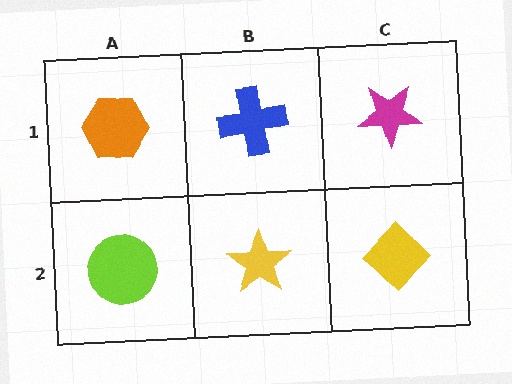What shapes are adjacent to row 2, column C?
A magenta star (row 1, column C), a yellow star (row 2, column B).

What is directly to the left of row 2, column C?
A yellow star.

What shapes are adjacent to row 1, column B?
A yellow star (row 2, column B), an orange hexagon (row 1, column A), a magenta star (row 1, column C).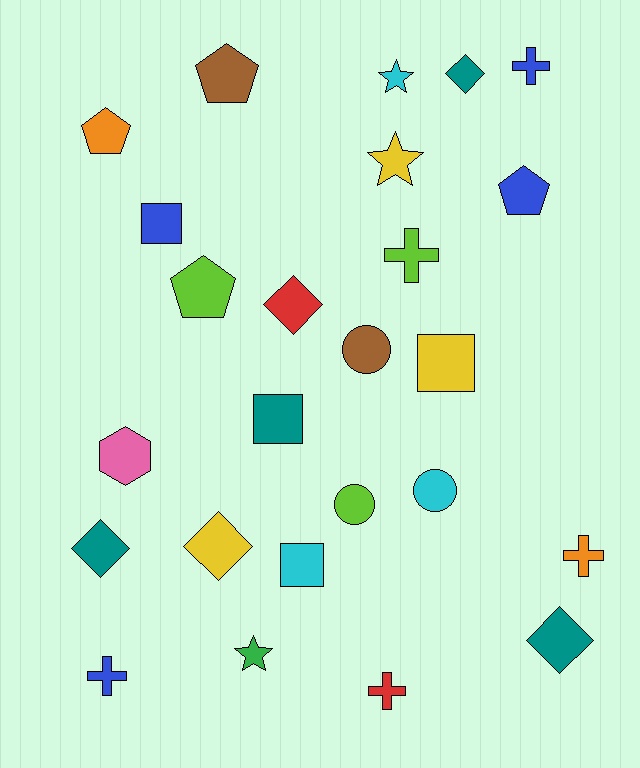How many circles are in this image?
There are 3 circles.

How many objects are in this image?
There are 25 objects.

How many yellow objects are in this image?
There are 3 yellow objects.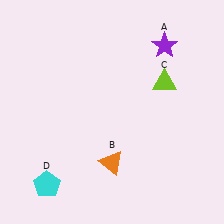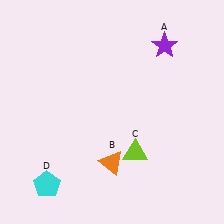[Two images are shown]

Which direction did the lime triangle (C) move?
The lime triangle (C) moved down.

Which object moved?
The lime triangle (C) moved down.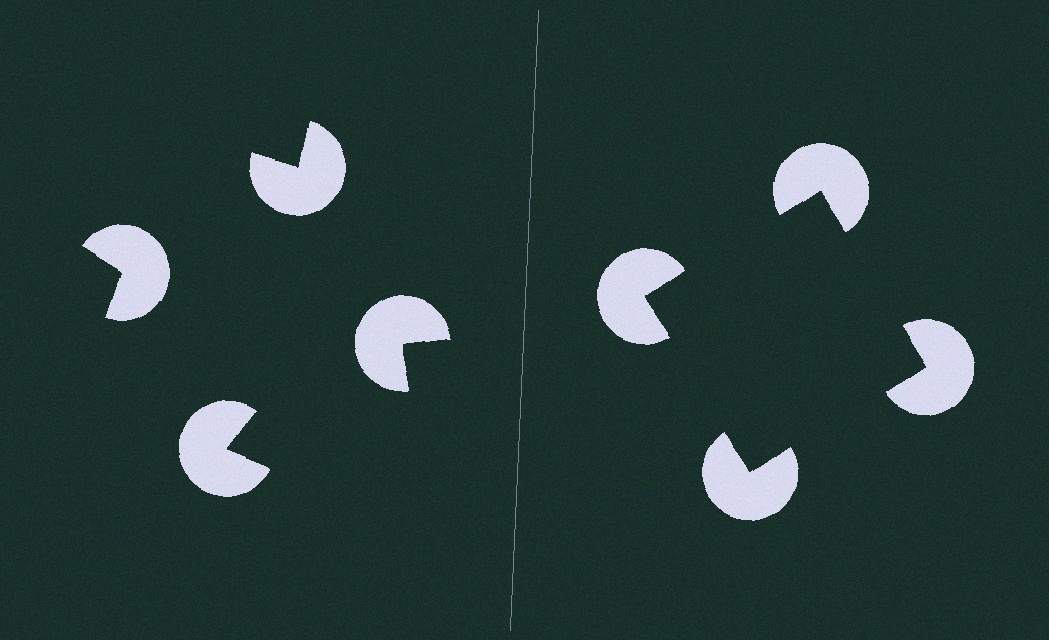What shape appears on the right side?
An illusory square.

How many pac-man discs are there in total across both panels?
8 — 4 on each side.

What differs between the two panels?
The pac-man discs are positioned identically on both sides; only the wedge orientations differ. On the right they align to a square; on the left they are misaligned.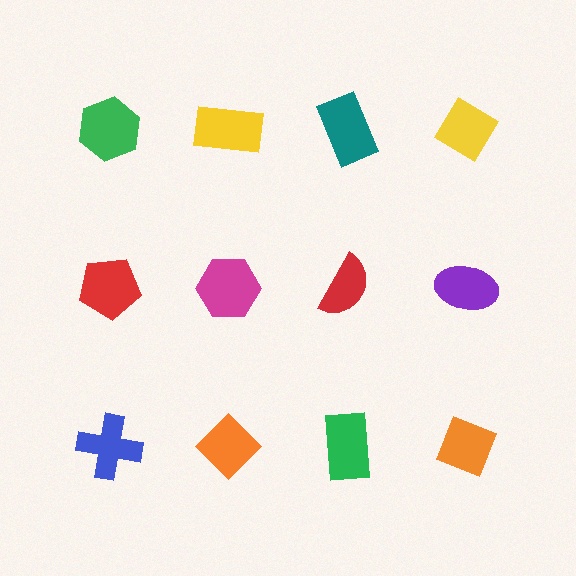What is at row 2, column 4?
A purple ellipse.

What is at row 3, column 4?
An orange diamond.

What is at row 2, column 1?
A red pentagon.